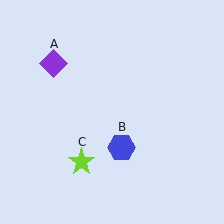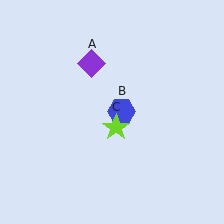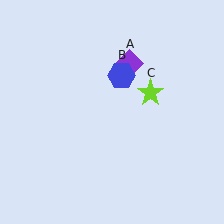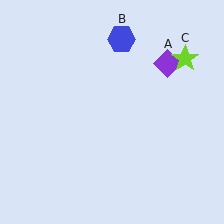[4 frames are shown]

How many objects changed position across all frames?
3 objects changed position: purple diamond (object A), blue hexagon (object B), lime star (object C).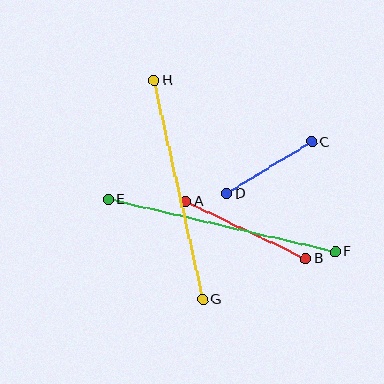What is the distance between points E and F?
The distance is approximately 233 pixels.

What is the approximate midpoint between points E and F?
The midpoint is at approximately (222, 225) pixels.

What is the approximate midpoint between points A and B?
The midpoint is at approximately (246, 230) pixels.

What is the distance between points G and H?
The distance is approximately 225 pixels.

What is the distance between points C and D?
The distance is approximately 100 pixels.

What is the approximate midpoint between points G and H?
The midpoint is at approximately (178, 190) pixels.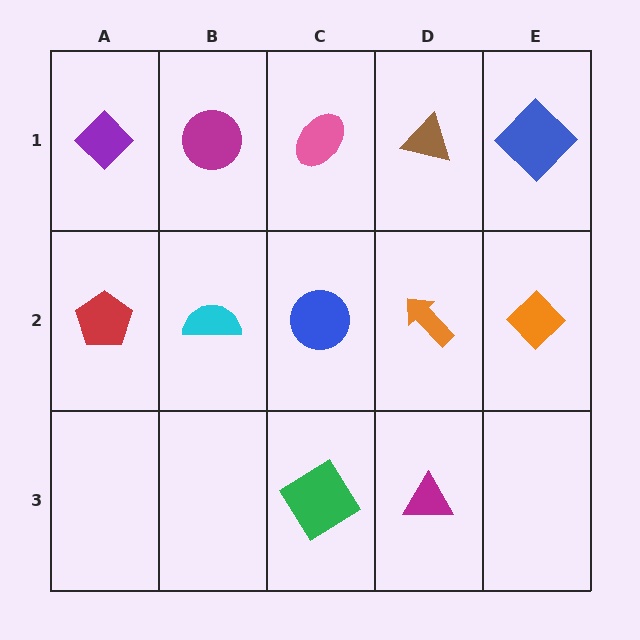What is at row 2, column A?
A red pentagon.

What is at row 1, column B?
A magenta circle.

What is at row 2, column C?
A blue circle.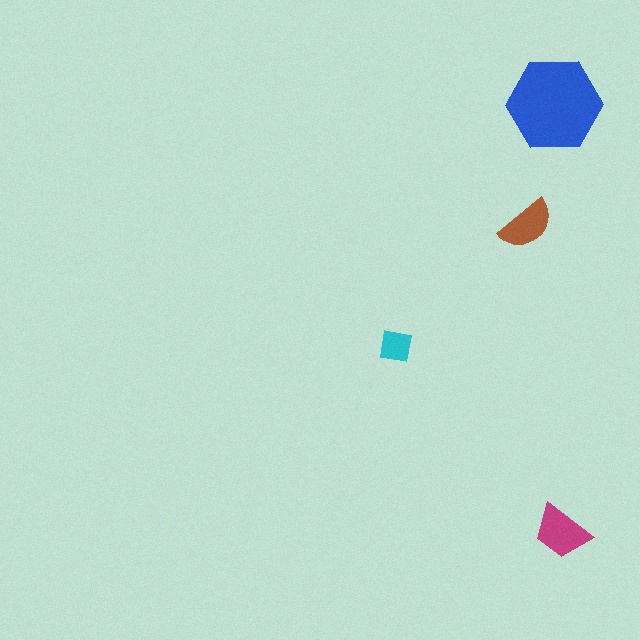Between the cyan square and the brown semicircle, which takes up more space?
The brown semicircle.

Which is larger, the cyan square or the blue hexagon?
The blue hexagon.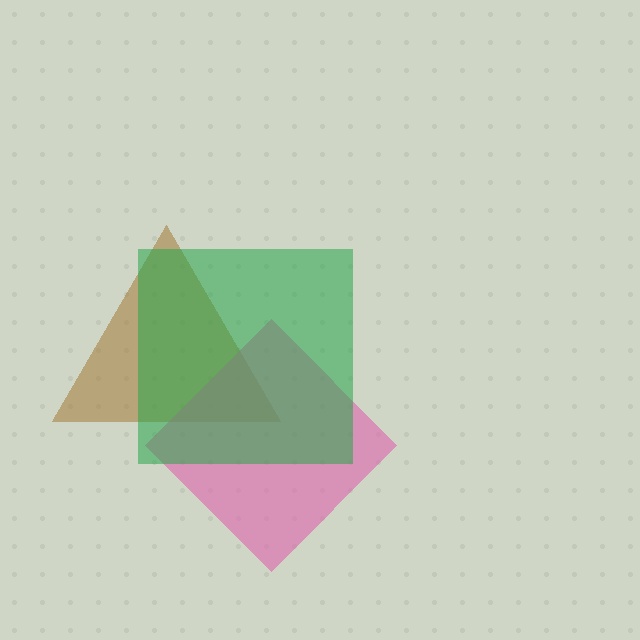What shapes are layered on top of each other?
The layered shapes are: a brown triangle, a pink diamond, a green square.